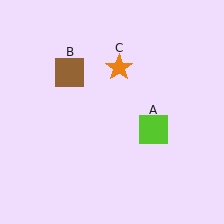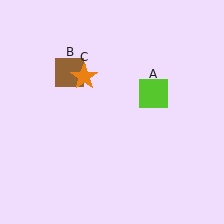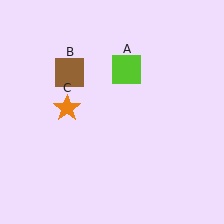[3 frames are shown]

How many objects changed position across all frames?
2 objects changed position: lime square (object A), orange star (object C).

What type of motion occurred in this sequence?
The lime square (object A), orange star (object C) rotated counterclockwise around the center of the scene.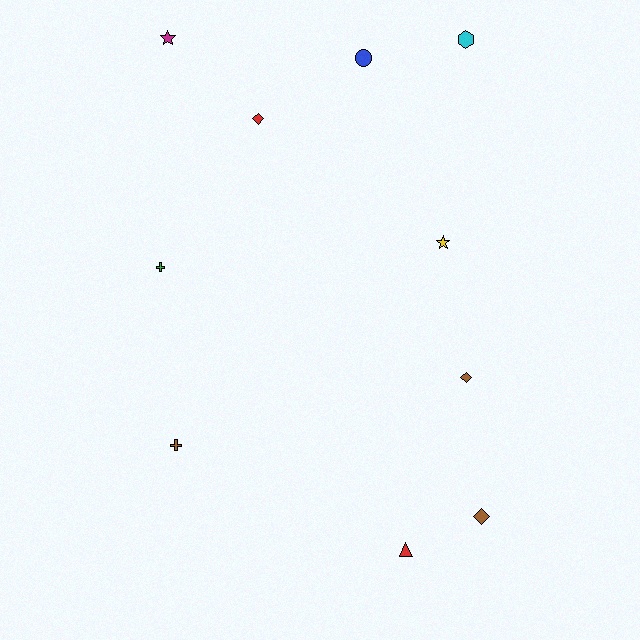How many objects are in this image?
There are 10 objects.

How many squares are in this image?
There are no squares.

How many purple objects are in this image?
There are no purple objects.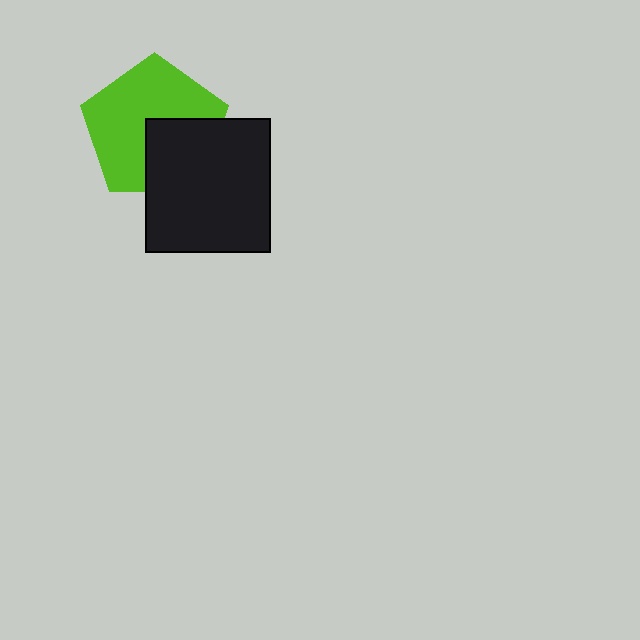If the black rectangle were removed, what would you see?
You would see the complete lime pentagon.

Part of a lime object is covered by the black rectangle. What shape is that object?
It is a pentagon.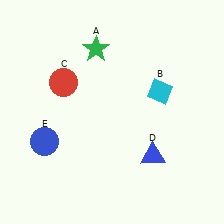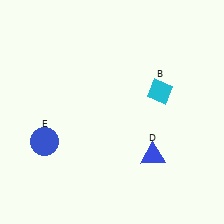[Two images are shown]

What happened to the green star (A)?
The green star (A) was removed in Image 2. It was in the top-left area of Image 1.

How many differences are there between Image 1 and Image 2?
There are 2 differences between the two images.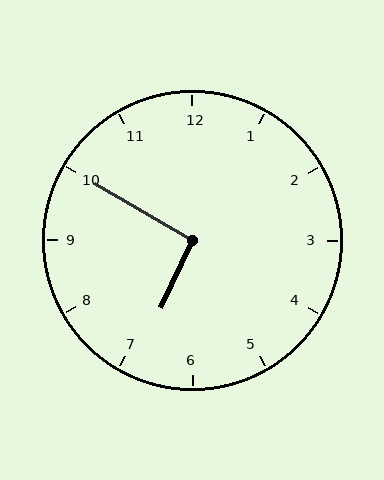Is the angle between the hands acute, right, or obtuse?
It is right.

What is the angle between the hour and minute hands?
Approximately 95 degrees.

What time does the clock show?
6:50.